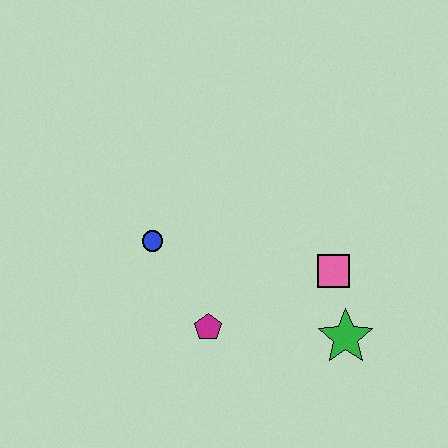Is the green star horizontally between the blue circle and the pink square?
No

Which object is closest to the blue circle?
The magenta pentagon is closest to the blue circle.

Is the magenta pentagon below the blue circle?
Yes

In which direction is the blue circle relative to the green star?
The blue circle is to the left of the green star.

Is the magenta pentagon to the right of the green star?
No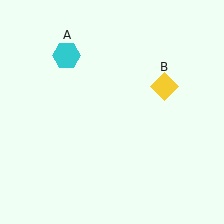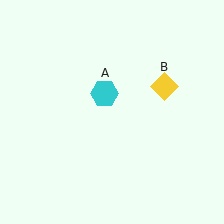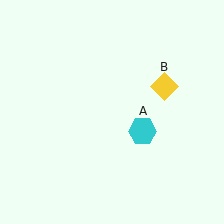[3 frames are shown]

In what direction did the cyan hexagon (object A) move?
The cyan hexagon (object A) moved down and to the right.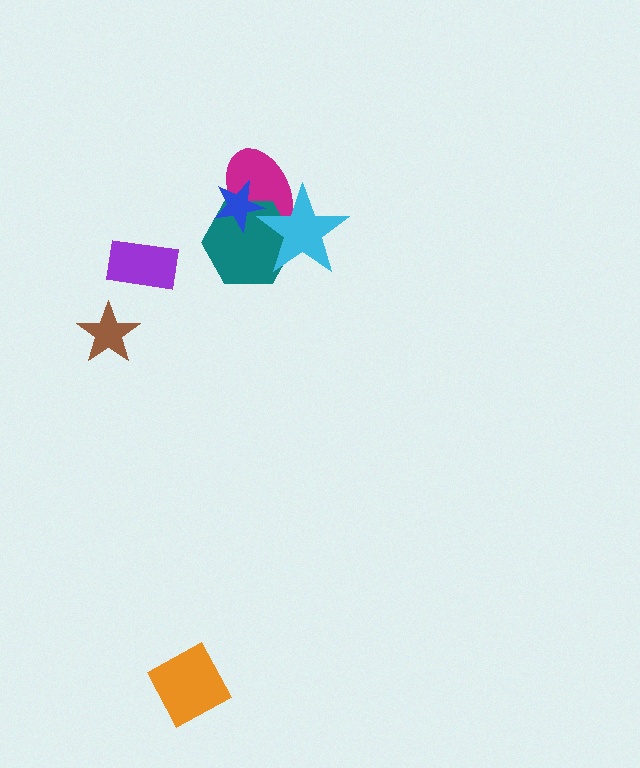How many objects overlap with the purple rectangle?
0 objects overlap with the purple rectangle.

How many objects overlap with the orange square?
0 objects overlap with the orange square.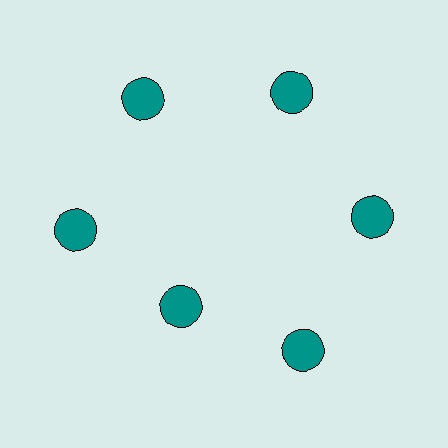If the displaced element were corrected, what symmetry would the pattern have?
It would have 6-fold rotational symmetry — the pattern would map onto itself every 60 degrees.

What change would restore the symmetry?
The symmetry would be restored by moving it outward, back onto the ring so that all 6 circles sit at equal angles and equal distance from the center.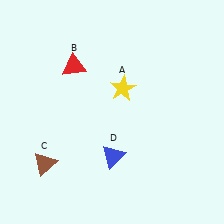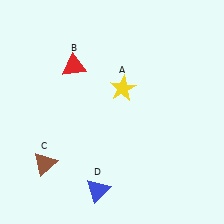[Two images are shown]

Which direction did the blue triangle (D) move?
The blue triangle (D) moved down.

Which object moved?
The blue triangle (D) moved down.